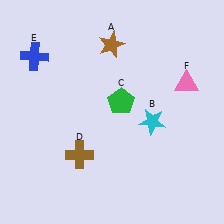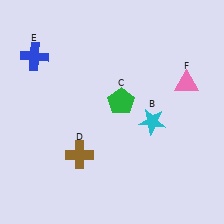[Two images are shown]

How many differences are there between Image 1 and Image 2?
There is 1 difference between the two images.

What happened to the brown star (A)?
The brown star (A) was removed in Image 2. It was in the top-left area of Image 1.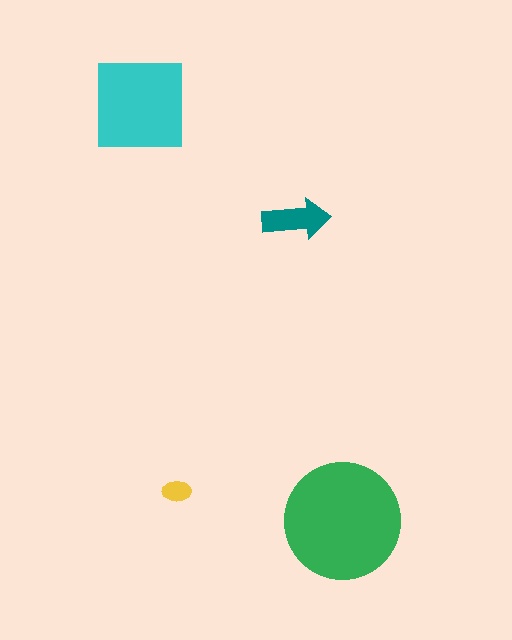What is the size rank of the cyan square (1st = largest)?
2nd.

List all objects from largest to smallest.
The green circle, the cyan square, the teal arrow, the yellow ellipse.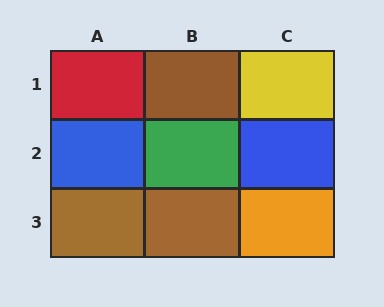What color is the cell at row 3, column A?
Brown.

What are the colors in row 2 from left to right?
Blue, green, blue.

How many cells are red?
1 cell is red.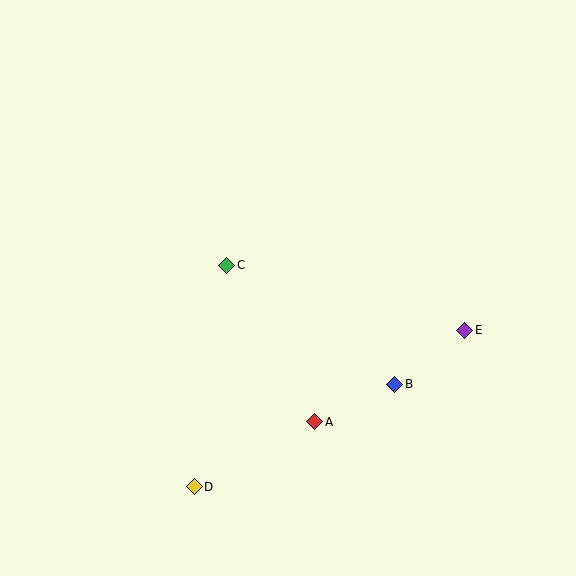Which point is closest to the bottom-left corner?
Point D is closest to the bottom-left corner.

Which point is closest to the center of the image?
Point C at (227, 265) is closest to the center.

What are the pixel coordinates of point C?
Point C is at (227, 265).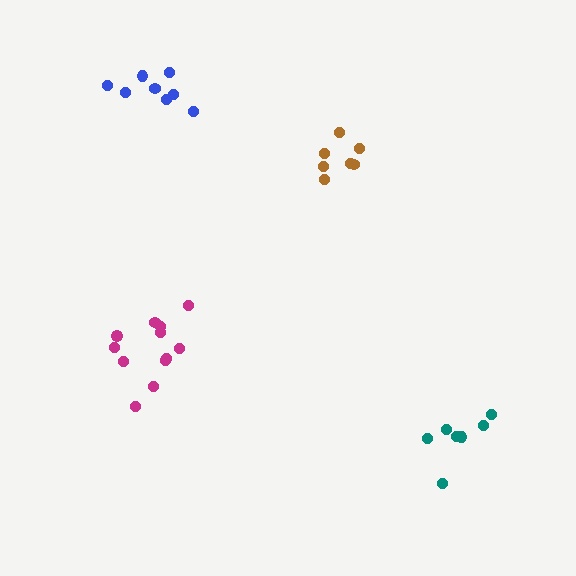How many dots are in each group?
Group 1: 12 dots, Group 2: 8 dots, Group 3: 7 dots, Group 4: 7 dots (34 total).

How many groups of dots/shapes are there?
There are 4 groups.